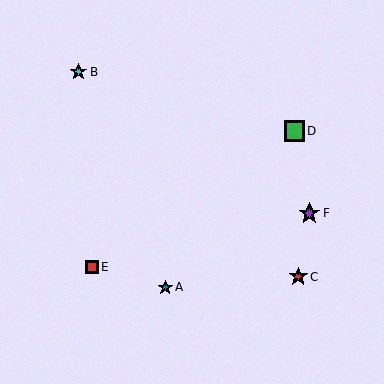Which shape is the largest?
The purple star (labeled F) is the largest.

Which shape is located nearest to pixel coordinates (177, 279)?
The teal star (labeled A) at (165, 288) is nearest to that location.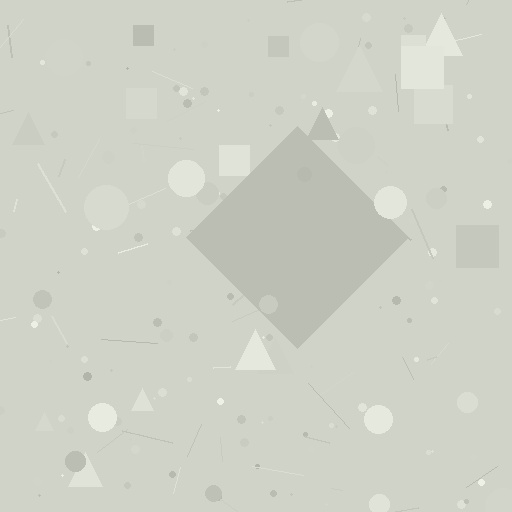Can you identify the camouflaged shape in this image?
The camouflaged shape is a diamond.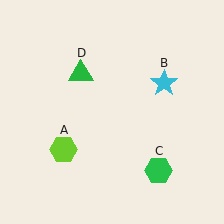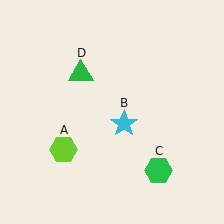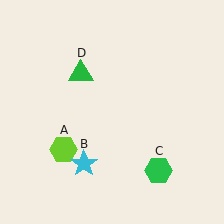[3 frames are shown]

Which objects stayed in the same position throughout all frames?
Lime hexagon (object A) and green hexagon (object C) and green triangle (object D) remained stationary.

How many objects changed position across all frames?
1 object changed position: cyan star (object B).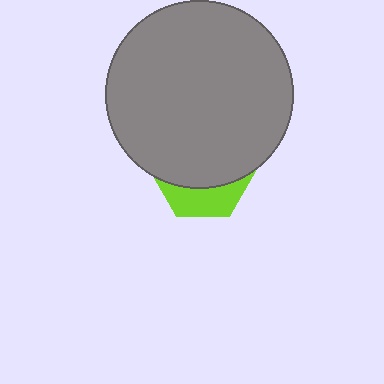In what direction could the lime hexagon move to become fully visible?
The lime hexagon could move down. That would shift it out from behind the gray circle entirely.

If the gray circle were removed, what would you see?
You would see the complete lime hexagon.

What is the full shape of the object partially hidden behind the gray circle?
The partially hidden object is a lime hexagon.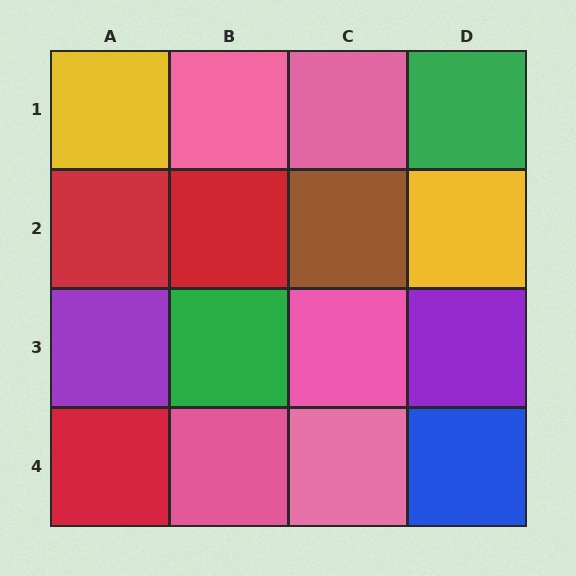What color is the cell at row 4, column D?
Blue.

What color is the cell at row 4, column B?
Pink.